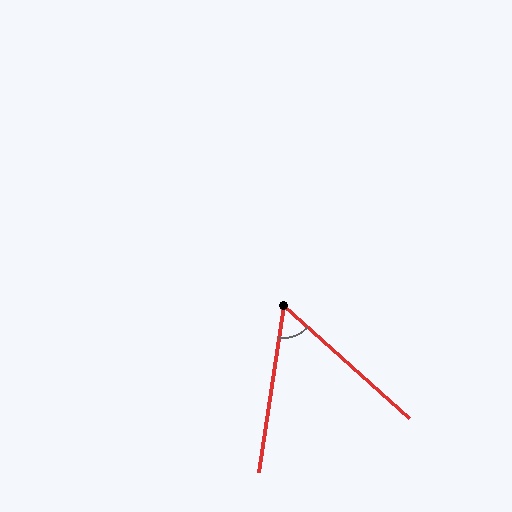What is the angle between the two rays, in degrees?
Approximately 57 degrees.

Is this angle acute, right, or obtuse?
It is acute.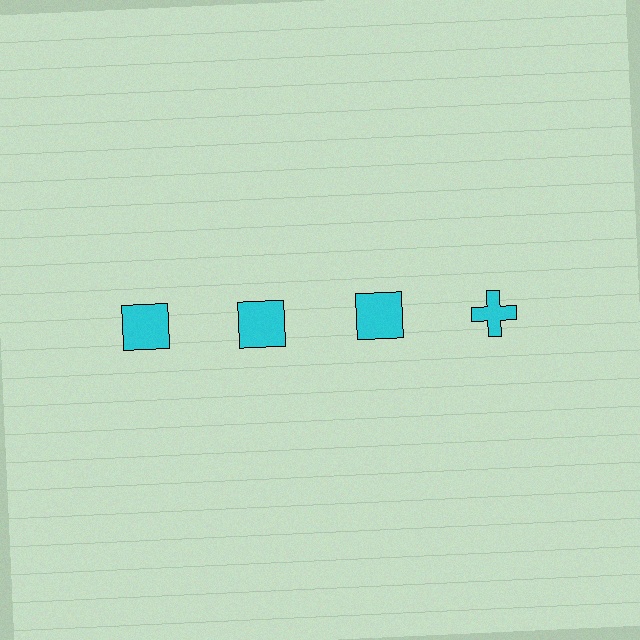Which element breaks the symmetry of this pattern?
The cyan cross in the top row, second from right column breaks the symmetry. All other shapes are cyan squares.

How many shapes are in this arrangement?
There are 4 shapes arranged in a grid pattern.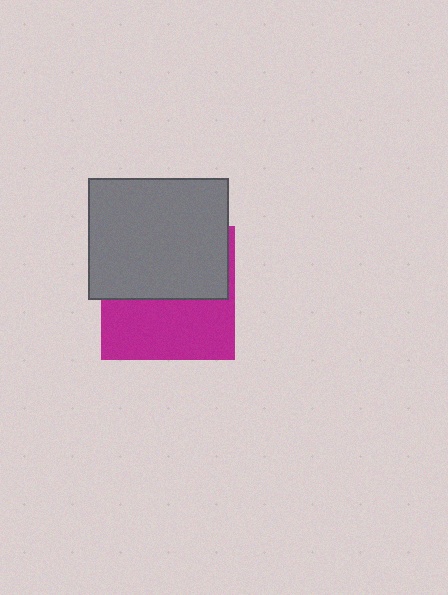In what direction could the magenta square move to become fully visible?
The magenta square could move down. That would shift it out from behind the gray rectangle entirely.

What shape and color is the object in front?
The object in front is a gray rectangle.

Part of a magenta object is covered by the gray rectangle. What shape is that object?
It is a square.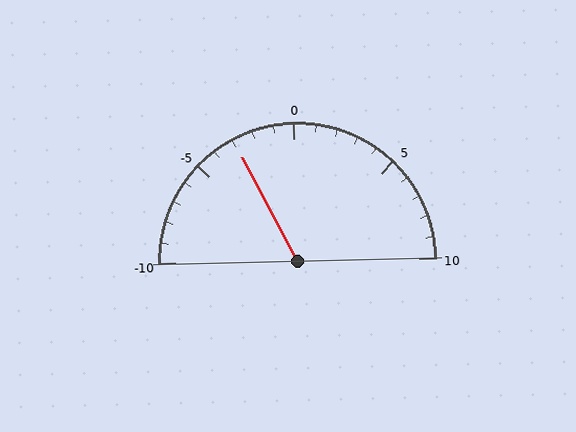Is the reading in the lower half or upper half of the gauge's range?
The reading is in the lower half of the range (-10 to 10).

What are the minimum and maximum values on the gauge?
The gauge ranges from -10 to 10.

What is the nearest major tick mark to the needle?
The nearest major tick mark is -5.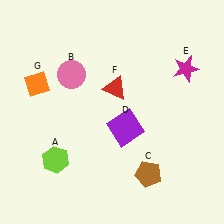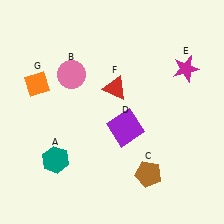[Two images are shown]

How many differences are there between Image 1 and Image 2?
There is 1 difference between the two images.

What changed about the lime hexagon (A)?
In Image 1, A is lime. In Image 2, it changed to teal.